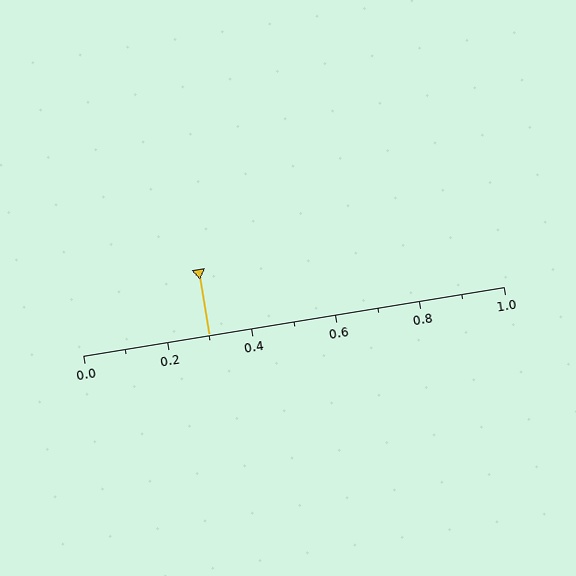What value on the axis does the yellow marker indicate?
The marker indicates approximately 0.3.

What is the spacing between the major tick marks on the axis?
The major ticks are spaced 0.2 apart.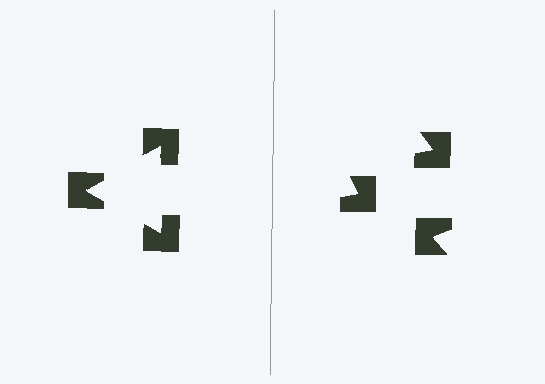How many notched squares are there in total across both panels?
6 — 3 on each side.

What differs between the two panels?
The notched squares are positioned identically on both sides; only the wedge orientations differ. On the left they align to a triangle; on the right they are misaligned.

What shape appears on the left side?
An illusory triangle.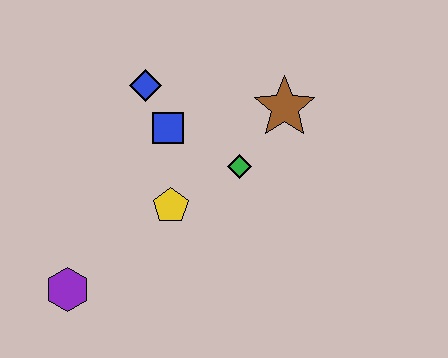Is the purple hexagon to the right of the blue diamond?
No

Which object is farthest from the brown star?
The purple hexagon is farthest from the brown star.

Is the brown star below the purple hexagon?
No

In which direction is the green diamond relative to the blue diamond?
The green diamond is to the right of the blue diamond.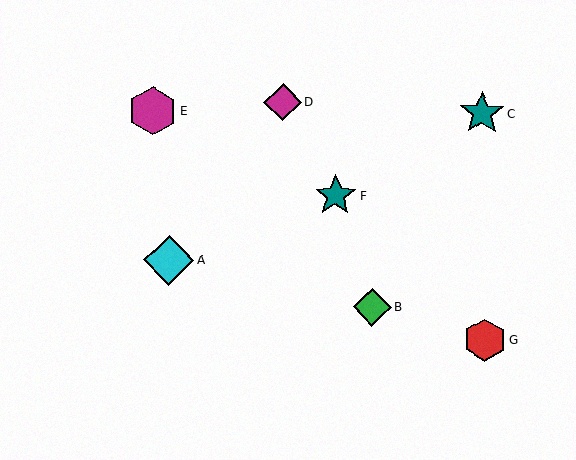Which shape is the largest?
The cyan diamond (labeled A) is the largest.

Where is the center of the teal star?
The center of the teal star is at (336, 195).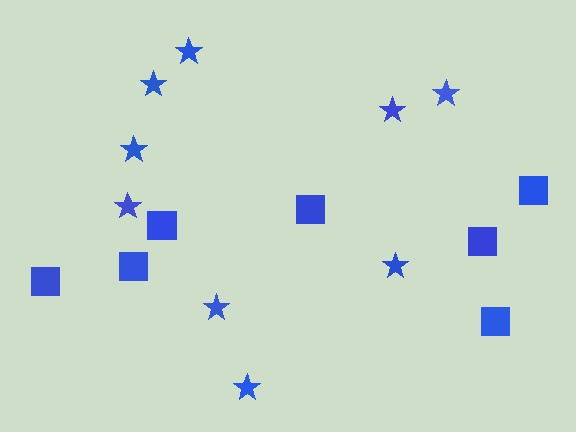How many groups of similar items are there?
There are 2 groups: one group of squares (7) and one group of stars (9).